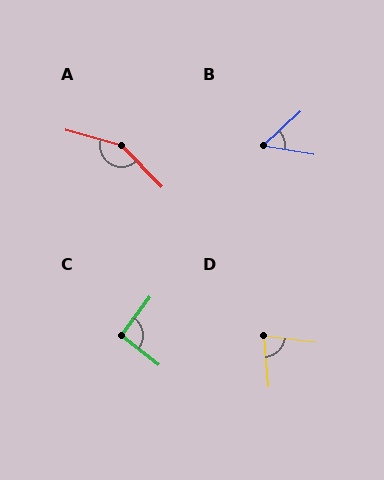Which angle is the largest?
A, at approximately 150 degrees.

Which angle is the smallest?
B, at approximately 52 degrees.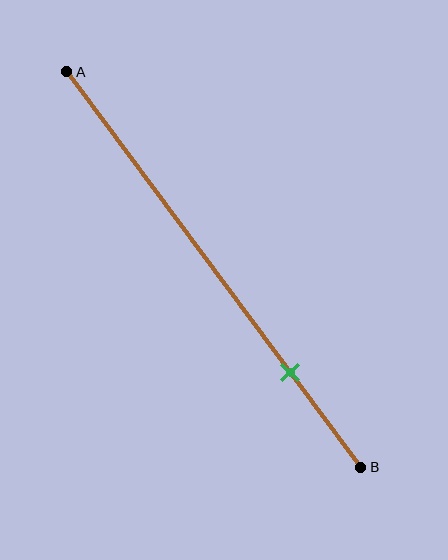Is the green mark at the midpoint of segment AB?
No, the mark is at about 75% from A, not at the 50% midpoint.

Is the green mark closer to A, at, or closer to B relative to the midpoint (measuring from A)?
The green mark is closer to point B than the midpoint of segment AB.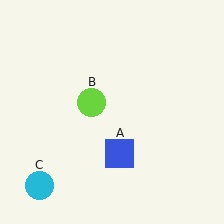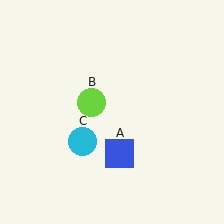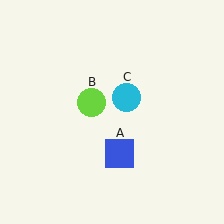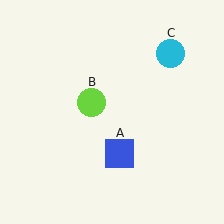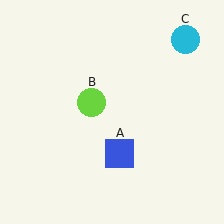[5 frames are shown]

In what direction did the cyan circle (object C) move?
The cyan circle (object C) moved up and to the right.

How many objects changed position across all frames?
1 object changed position: cyan circle (object C).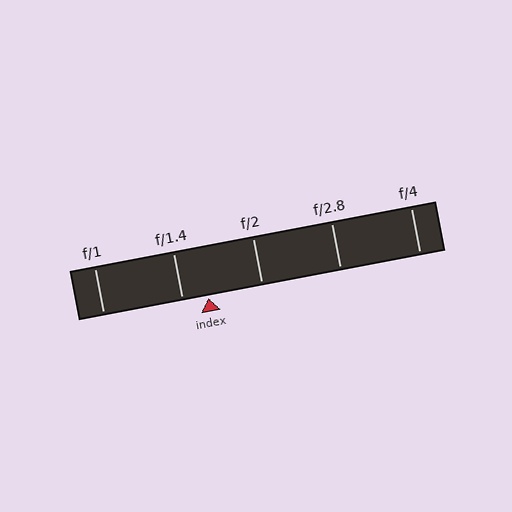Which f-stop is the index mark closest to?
The index mark is closest to f/1.4.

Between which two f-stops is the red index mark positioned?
The index mark is between f/1.4 and f/2.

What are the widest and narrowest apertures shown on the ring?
The widest aperture shown is f/1 and the narrowest is f/4.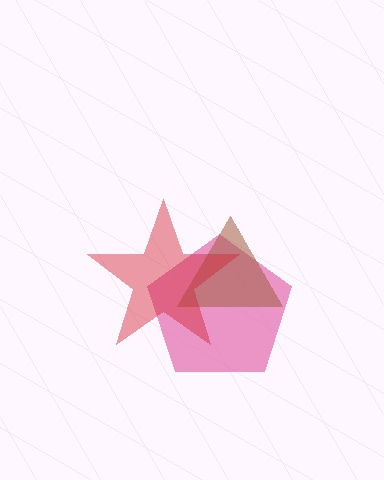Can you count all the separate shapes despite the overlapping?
Yes, there are 3 separate shapes.